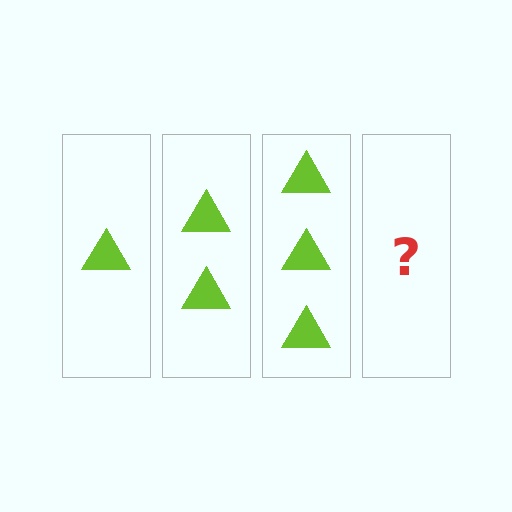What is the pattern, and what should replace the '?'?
The pattern is that each step adds one more triangle. The '?' should be 4 triangles.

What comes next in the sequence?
The next element should be 4 triangles.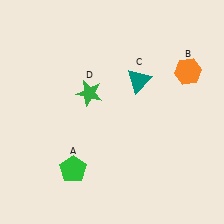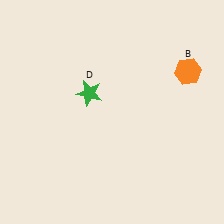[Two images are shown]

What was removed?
The teal triangle (C), the green pentagon (A) were removed in Image 2.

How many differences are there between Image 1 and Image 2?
There are 2 differences between the two images.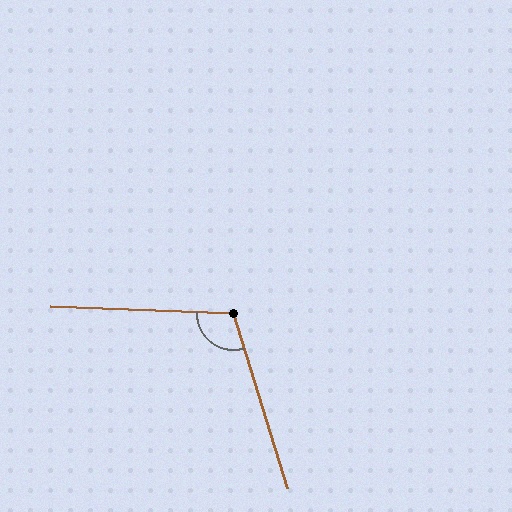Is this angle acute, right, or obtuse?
It is obtuse.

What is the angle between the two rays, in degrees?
Approximately 109 degrees.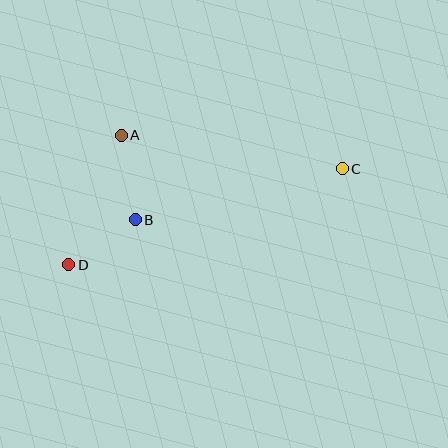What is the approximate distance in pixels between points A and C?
The distance between A and C is approximately 223 pixels.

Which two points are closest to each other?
Points B and D are closest to each other.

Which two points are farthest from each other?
Points C and D are farthest from each other.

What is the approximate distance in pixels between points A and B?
The distance between A and B is approximately 86 pixels.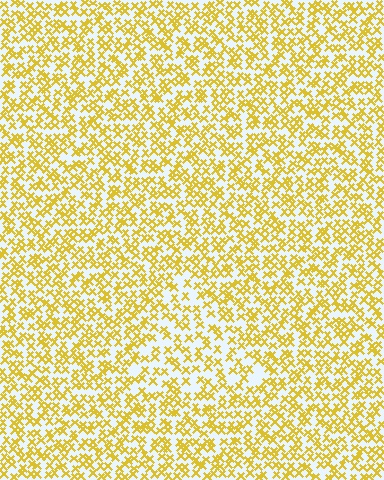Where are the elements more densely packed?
The elements are more densely packed outside the triangle boundary.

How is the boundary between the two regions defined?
The boundary is defined by a change in element density (approximately 1.5x ratio). All elements are the same color, size, and shape.